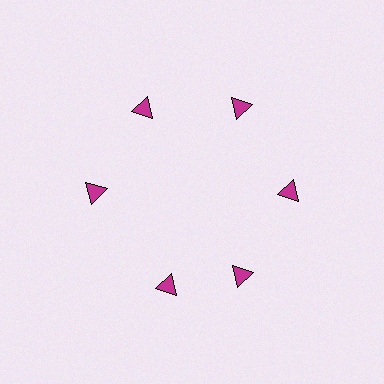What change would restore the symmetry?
The symmetry would be restored by rotating it back into even spacing with its neighbors so that all 6 triangles sit at equal angles and equal distance from the center.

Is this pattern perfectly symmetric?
No. The 6 magenta triangles are arranged in a ring, but one element near the 7 o'clock position is rotated out of alignment along the ring, breaking the 6-fold rotational symmetry.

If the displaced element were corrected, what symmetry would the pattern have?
It would have 6-fold rotational symmetry — the pattern would map onto itself every 60 degrees.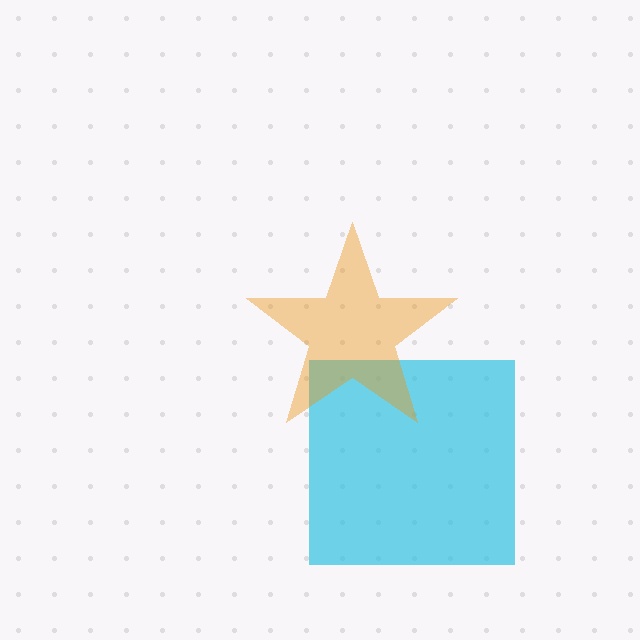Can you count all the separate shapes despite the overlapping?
Yes, there are 2 separate shapes.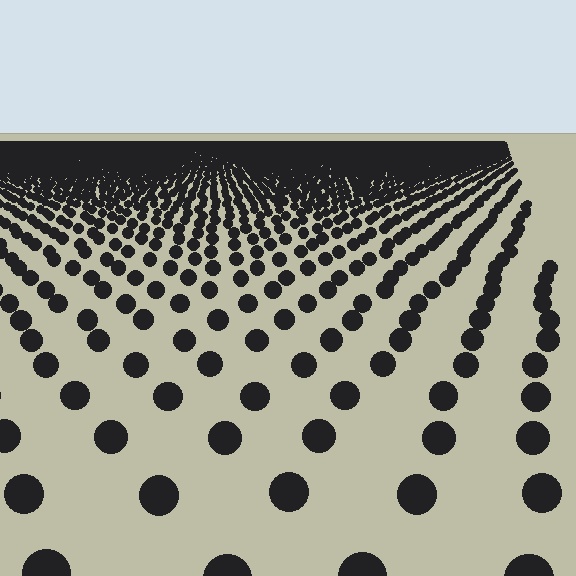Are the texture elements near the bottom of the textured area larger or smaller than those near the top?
Larger. Near the bottom, elements are closer to the viewer and appear at a bigger on-screen size.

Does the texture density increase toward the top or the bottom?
Density increases toward the top.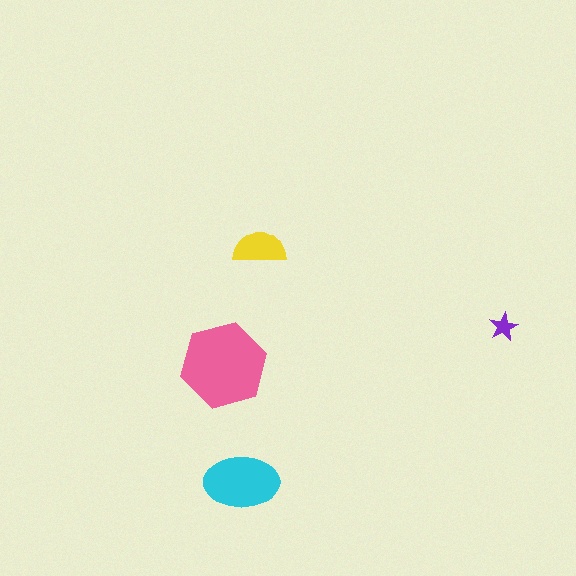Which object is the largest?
The pink hexagon.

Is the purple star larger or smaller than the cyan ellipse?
Smaller.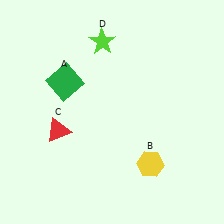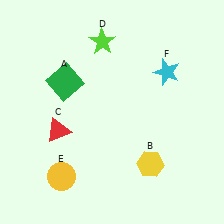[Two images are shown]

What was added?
A yellow circle (E), a cyan star (F) were added in Image 2.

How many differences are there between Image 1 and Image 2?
There are 2 differences between the two images.